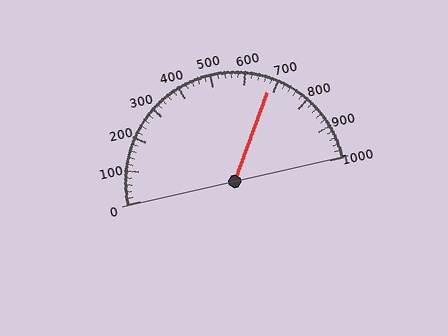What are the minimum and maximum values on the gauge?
The gauge ranges from 0 to 1000.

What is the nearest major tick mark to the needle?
The nearest major tick mark is 700.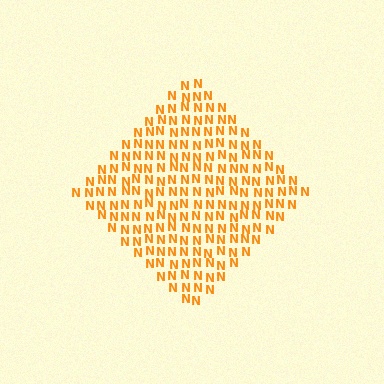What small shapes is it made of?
It is made of small letter N's.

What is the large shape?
The large shape is a diamond.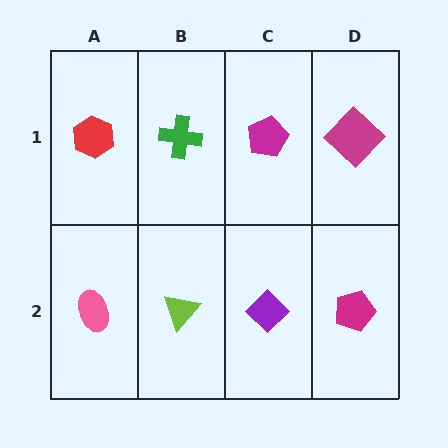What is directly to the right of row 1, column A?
A green cross.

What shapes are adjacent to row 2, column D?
A magenta diamond (row 1, column D), a purple diamond (row 2, column C).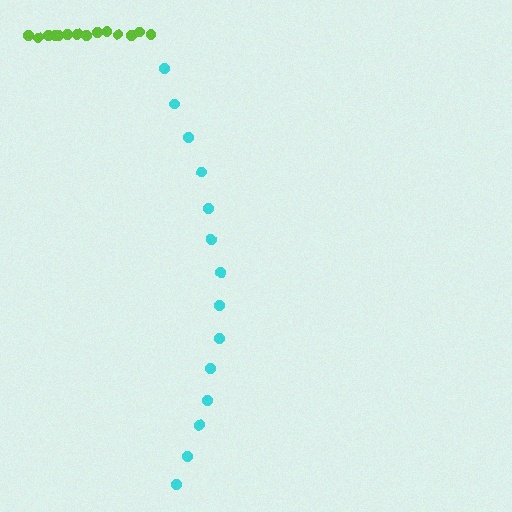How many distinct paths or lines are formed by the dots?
There are 2 distinct paths.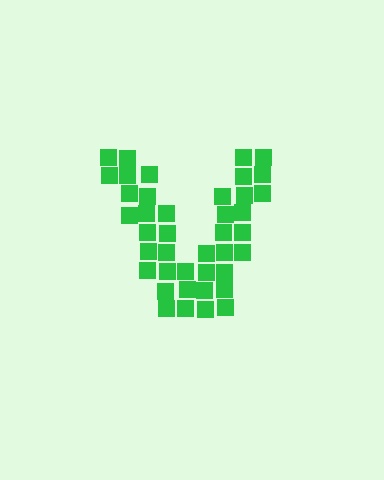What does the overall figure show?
The overall figure shows the letter V.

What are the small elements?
The small elements are squares.